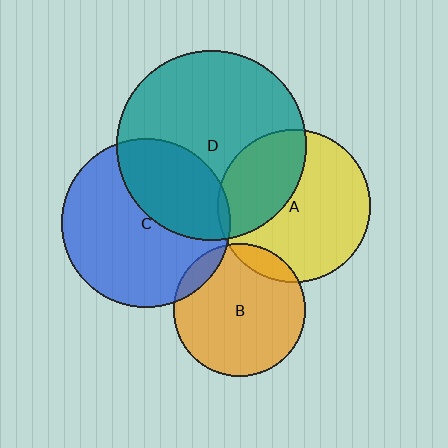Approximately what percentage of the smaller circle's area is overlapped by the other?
Approximately 10%.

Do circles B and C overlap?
Yes.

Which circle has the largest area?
Circle D (teal).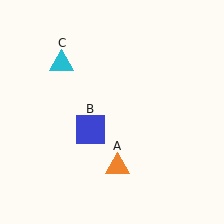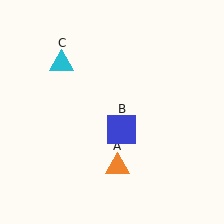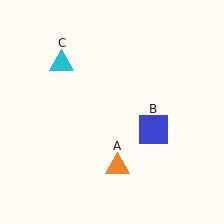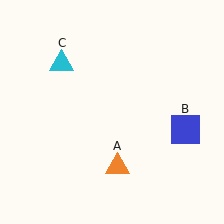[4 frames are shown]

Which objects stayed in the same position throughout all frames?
Orange triangle (object A) and cyan triangle (object C) remained stationary.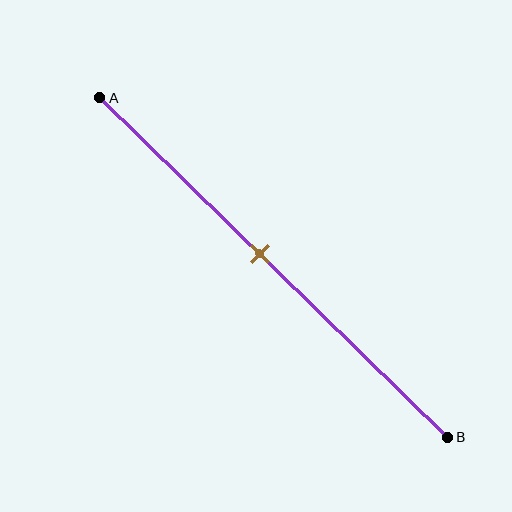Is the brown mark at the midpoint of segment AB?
No, the mark is at about 45% from A, not at the 50% midpoint.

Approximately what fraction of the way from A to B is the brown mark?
The brown mark is approximately 45% of the way from A to B.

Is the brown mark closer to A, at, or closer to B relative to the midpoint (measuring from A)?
The brown mark is closer to point A than the midpoint of segment AB.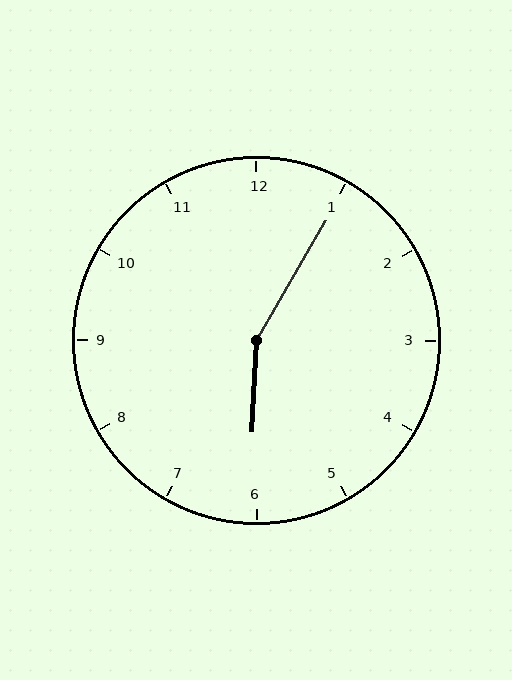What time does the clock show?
6:05.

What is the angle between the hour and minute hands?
Approximately 152 degrees.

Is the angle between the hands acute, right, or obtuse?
It is obtuse.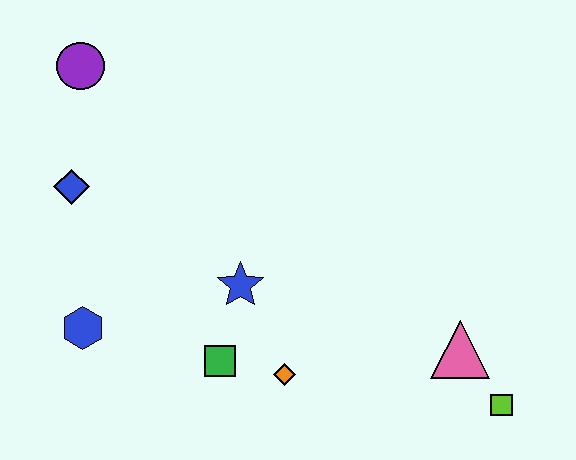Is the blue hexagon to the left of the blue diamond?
No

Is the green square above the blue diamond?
No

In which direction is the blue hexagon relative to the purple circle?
The blue hexagon is below the purple circle.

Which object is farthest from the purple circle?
The lime square is farthest from the purple circle.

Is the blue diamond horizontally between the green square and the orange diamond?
No